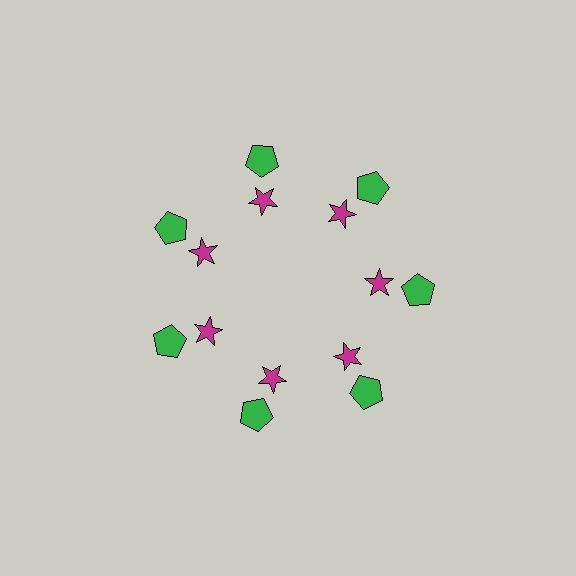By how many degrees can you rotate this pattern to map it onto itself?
The pattern maps onto itself every 51 degrees of rotation.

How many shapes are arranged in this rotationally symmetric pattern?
There are 14 shapes, arranged in 7 groups of 2.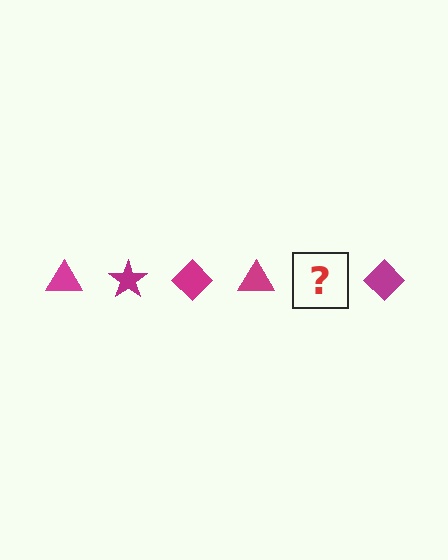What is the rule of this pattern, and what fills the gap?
The rule is that the pattern cycles through triangle, star, diamond shapes in magenta. The gap should be filled with a magenta star.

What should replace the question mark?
The question mark should be replaced with a magenta star.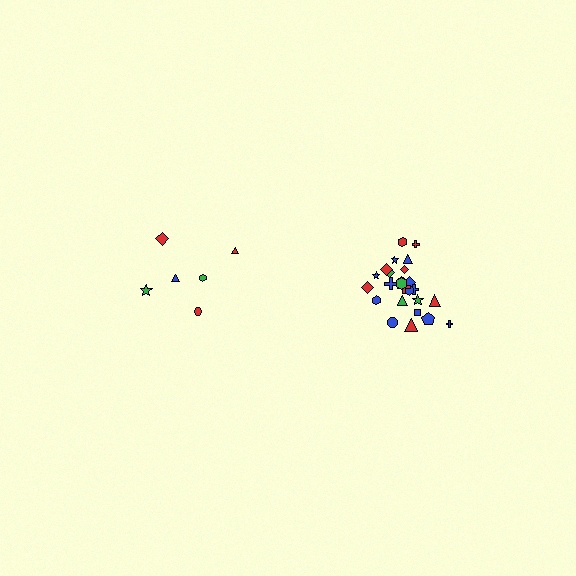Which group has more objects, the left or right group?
The right group.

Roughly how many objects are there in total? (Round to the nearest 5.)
Roughly 30 objects in total.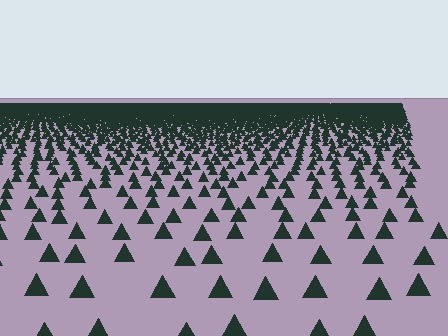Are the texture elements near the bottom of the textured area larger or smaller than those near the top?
Larger. Near the bottom, elements are closer to the viewer and appear at a bigger on-screen size.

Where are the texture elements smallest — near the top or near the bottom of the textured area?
Near the top.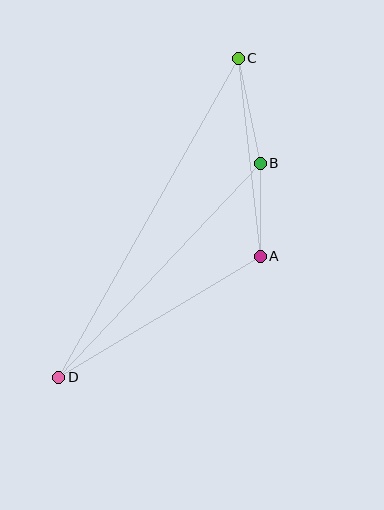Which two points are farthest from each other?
Points C and D are farthest from each other.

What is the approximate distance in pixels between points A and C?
The distance between A and C is approximately 199 pixels.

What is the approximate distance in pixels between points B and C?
The distance between B and C is approximately 107 pixels.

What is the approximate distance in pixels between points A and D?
The distance between A and D is approximately 236 pixels.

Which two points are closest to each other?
Points A and B are closest to each other.